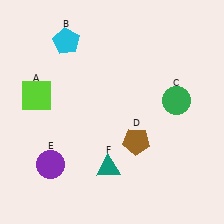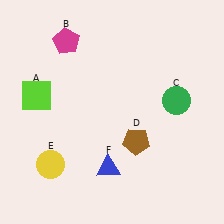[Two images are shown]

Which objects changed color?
B changed from cyan to magenta. E changed from purple to yellow. F changed from teal to blue.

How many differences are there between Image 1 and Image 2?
There are 3 differences between the two images.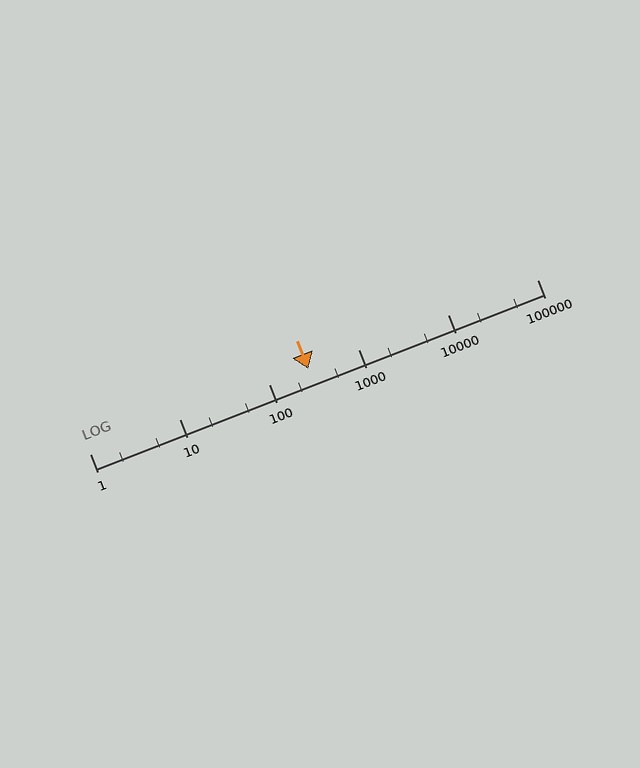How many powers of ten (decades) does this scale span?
The scale spans 5 decades, from 1 to 100000.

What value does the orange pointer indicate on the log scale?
The pointer indicates approximately 280.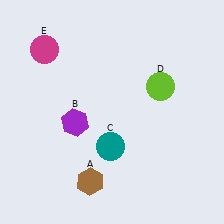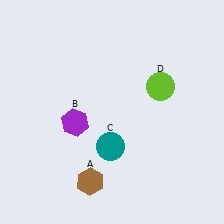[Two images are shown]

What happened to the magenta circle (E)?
The magenta circle (E) was removed in Image 2. It was in the top-left area of Image 1.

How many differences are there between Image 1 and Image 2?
There is 1 difference between the two images.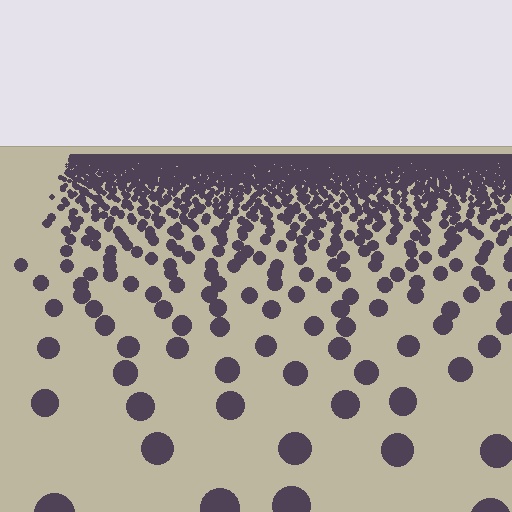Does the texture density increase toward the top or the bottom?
Density increases toward the top.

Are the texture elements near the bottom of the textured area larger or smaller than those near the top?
Larger. Near the bottom, elements are closer to the viewer and appear at a bigger on-screen size.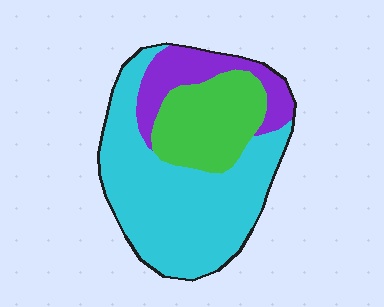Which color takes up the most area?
Cyan, at roughly 60%.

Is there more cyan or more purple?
Cyan.